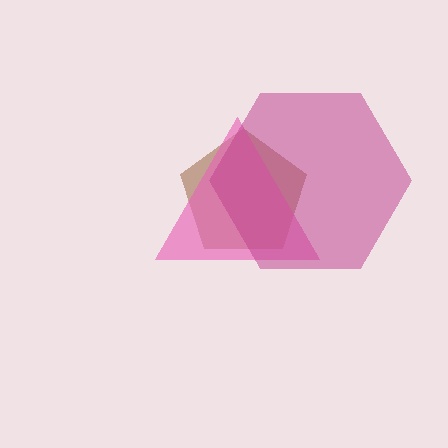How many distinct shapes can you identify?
There are 3 distinct shapes: a brown pentagon, a pink triangle, a magenta hexagon.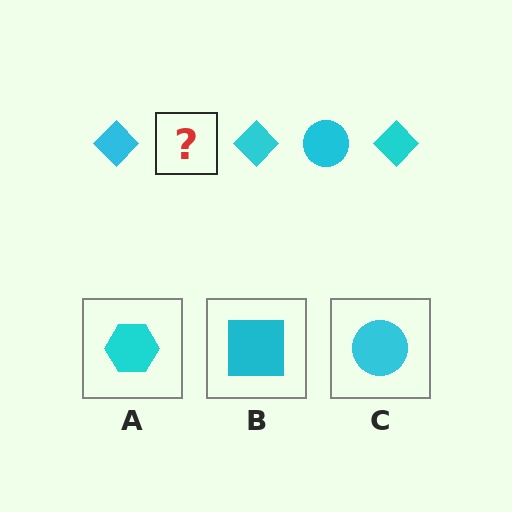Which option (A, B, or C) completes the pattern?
C.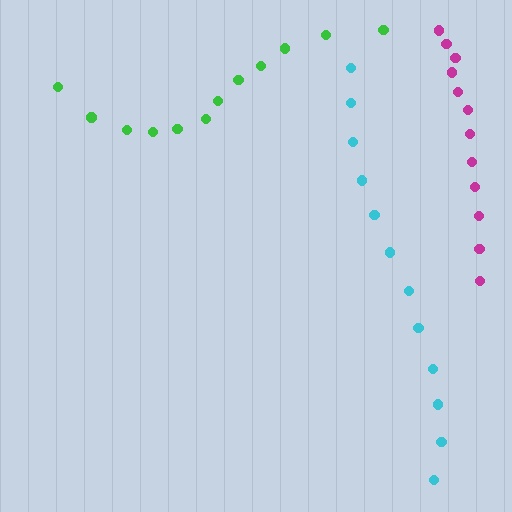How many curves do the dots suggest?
There are 3 distinct paths.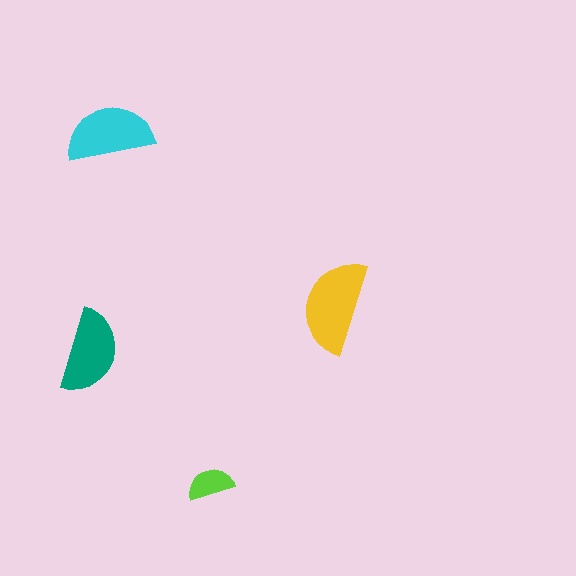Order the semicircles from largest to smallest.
the yellow one, the cyan one, the teal one, the lime one.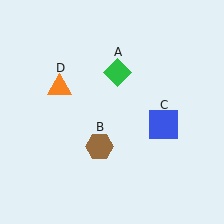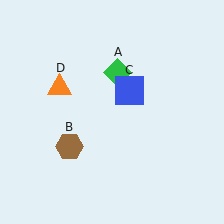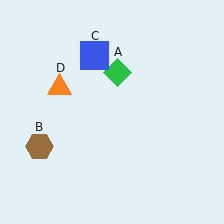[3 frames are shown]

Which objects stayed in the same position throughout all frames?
Green diamond (object A) and orange triangle (object D) remained stationary.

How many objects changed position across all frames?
2 objects changed position: brown hexagon (object B), blue square (object C).